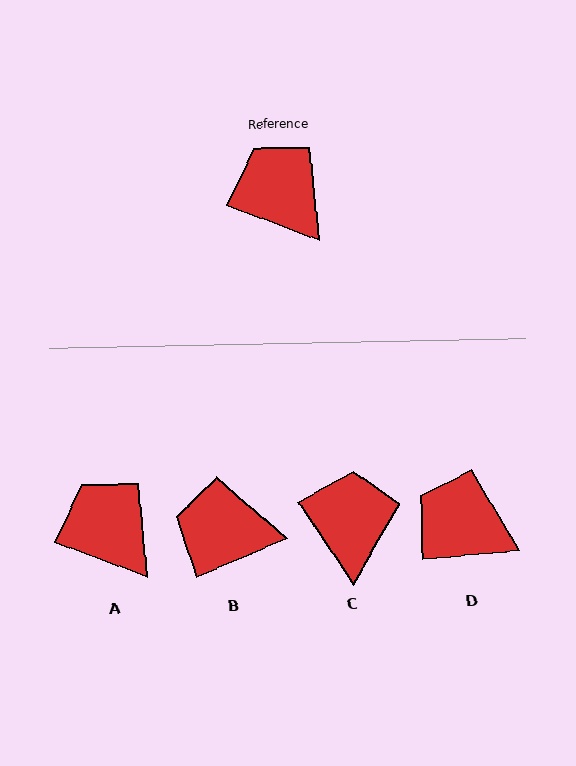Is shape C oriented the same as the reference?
No, it is off by about 35 degrees.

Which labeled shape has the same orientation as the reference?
A.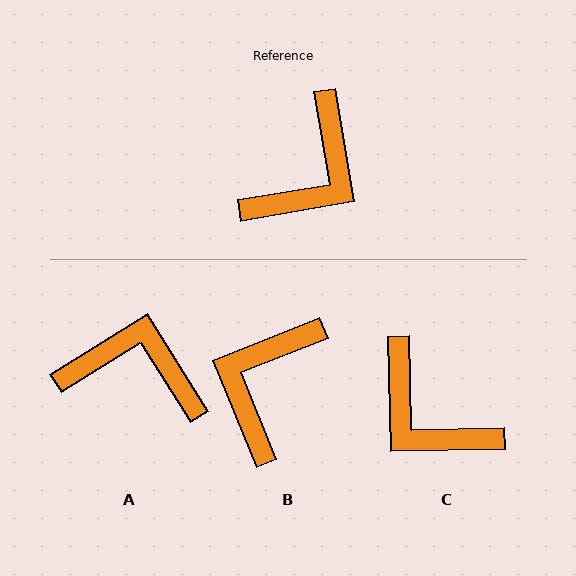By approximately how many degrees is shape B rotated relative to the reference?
Approximately 168 degrees clockwise.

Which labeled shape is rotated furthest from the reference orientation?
B, about 168 degrees away.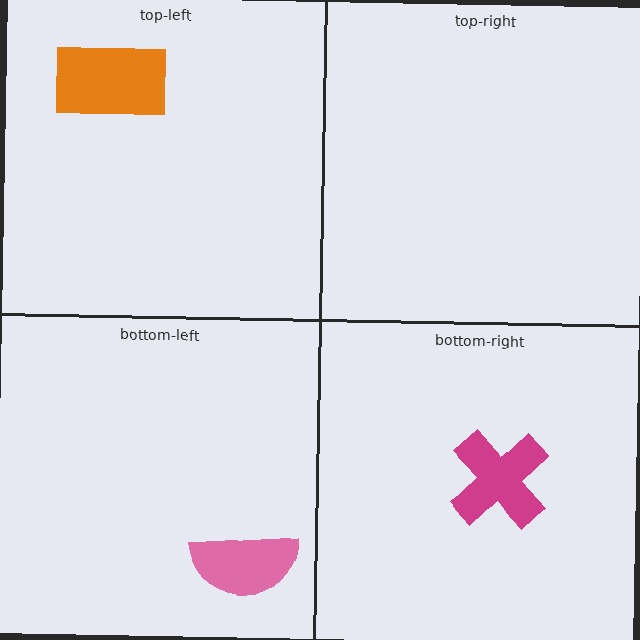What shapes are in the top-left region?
The orange rectangle.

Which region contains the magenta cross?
The bottom-right region.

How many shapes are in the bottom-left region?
1.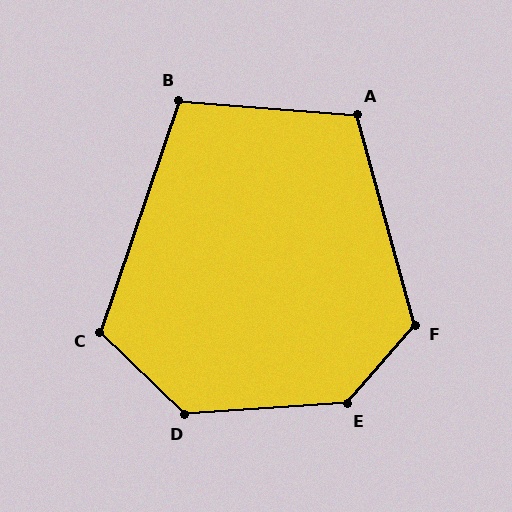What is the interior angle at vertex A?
Approximately 110 degrees (obtuse).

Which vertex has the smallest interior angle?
B, at approximately 104 degrees.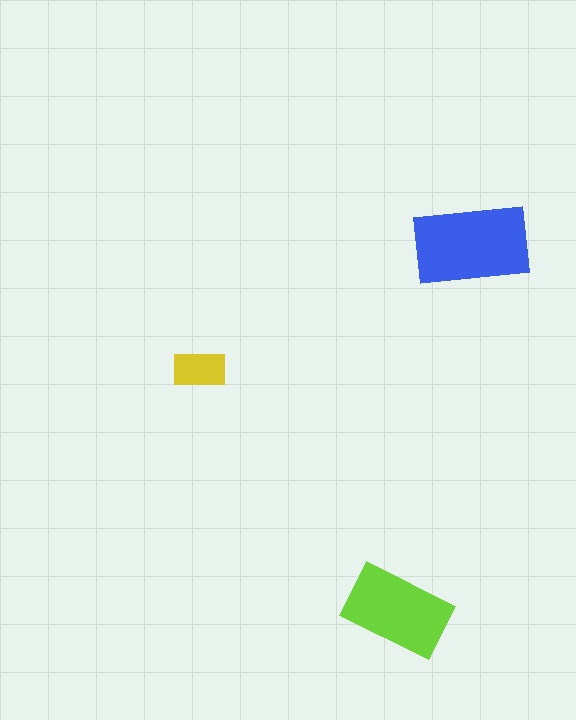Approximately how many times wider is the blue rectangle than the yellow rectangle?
About 2 times wider.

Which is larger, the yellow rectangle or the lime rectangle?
The lime one.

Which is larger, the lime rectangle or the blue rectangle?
The blue one.